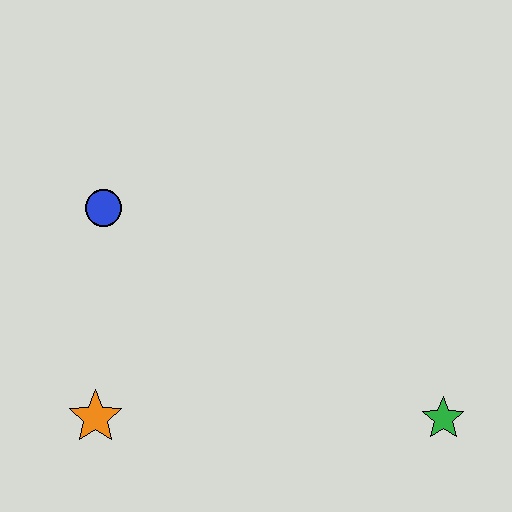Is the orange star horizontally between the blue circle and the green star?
No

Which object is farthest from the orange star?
The green star is farthest from the orange star.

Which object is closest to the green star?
The orange star is closest to the green star.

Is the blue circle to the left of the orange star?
No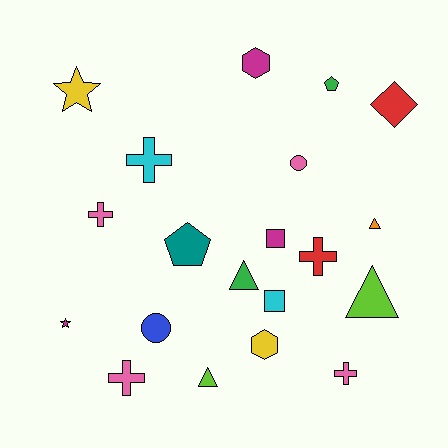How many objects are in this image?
There are 20 objects.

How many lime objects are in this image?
There are 2 lime objects.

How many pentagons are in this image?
There are 2 pentagons.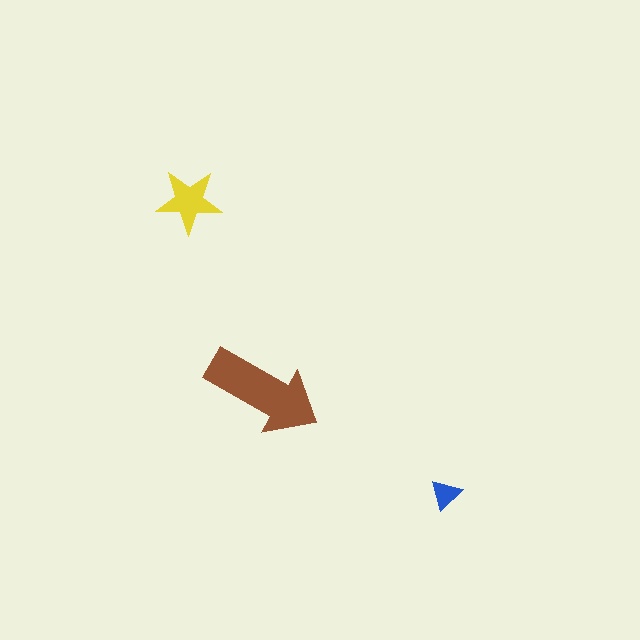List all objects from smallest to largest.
The blue triangle, the yellow star, the brown arrow.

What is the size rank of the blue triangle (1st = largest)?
3rd.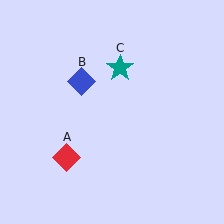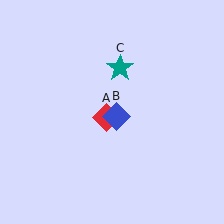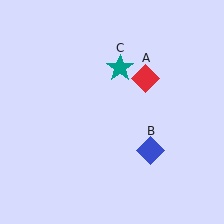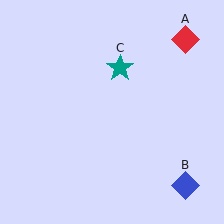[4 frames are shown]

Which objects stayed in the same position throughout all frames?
Teal star (object C) remained stationary.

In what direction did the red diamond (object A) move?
The red diamond (object A) moved up and to the right.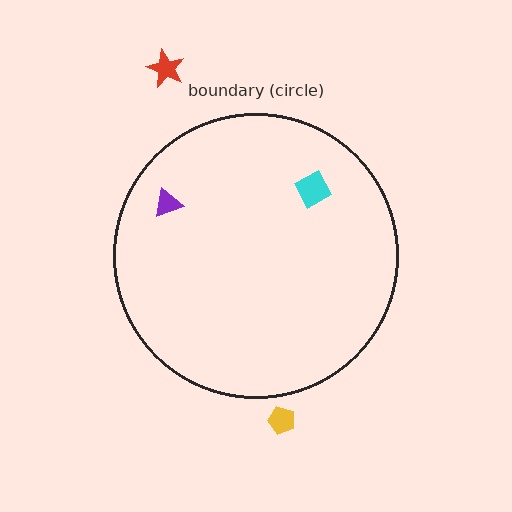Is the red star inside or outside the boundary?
Outside.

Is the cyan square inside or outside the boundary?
Inside.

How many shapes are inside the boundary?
2 inside, 2 outside.